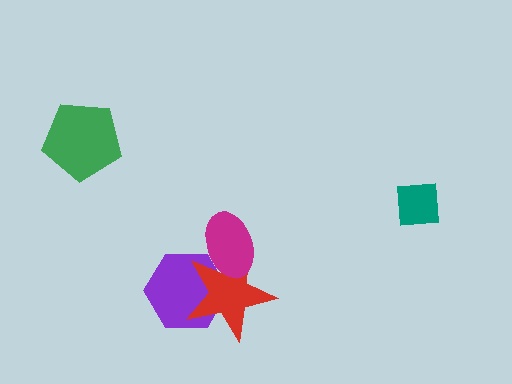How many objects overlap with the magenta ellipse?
2 objects overlap with the magenta ellipse.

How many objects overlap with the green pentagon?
0 objects overlap with the green pentagon.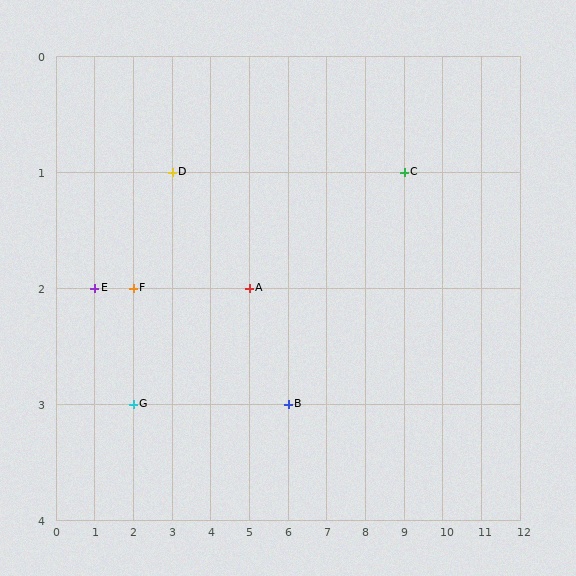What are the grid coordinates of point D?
Point D is at grid coordinates (3, 1).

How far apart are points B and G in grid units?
Points B and G are 4 columns apart.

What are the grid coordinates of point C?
Point C is at grid coordinates (9, 1).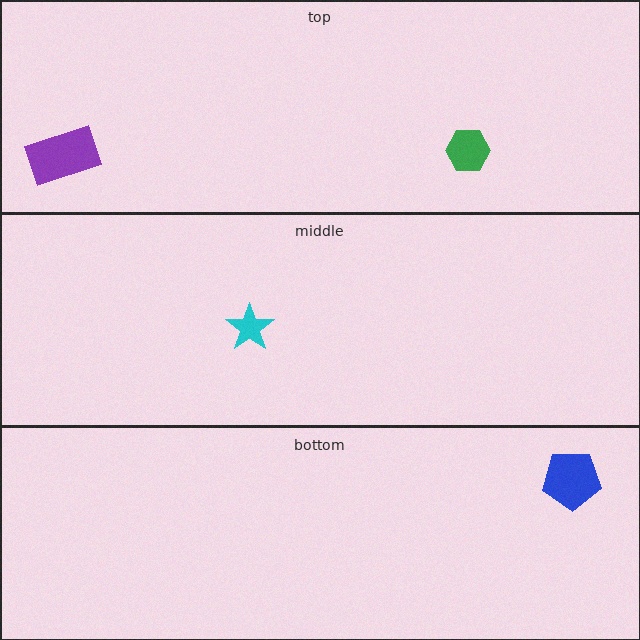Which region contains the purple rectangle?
The top region.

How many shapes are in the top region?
2.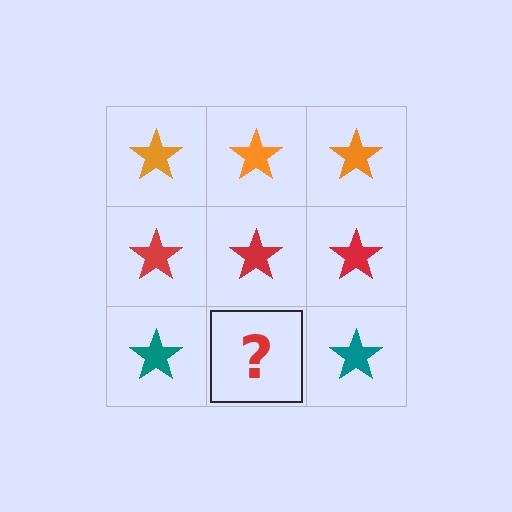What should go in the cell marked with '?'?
The missing cell should contain a teal star.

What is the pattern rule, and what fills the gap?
The rule is that each row has a consistent color. The gap should be filled with a teal star.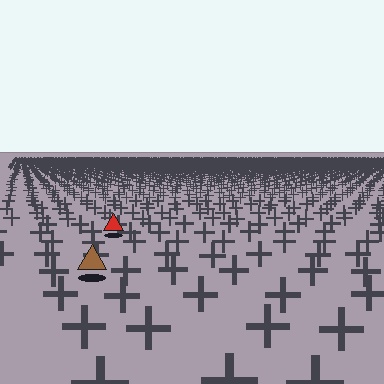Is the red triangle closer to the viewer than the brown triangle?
No. The brown triangle is closer — you can tell from the texture gradient: the ground texture is coarser near it.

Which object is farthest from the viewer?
The red triangle is farthest from the viewer. It appears smaller and the ground texture around it is denser.